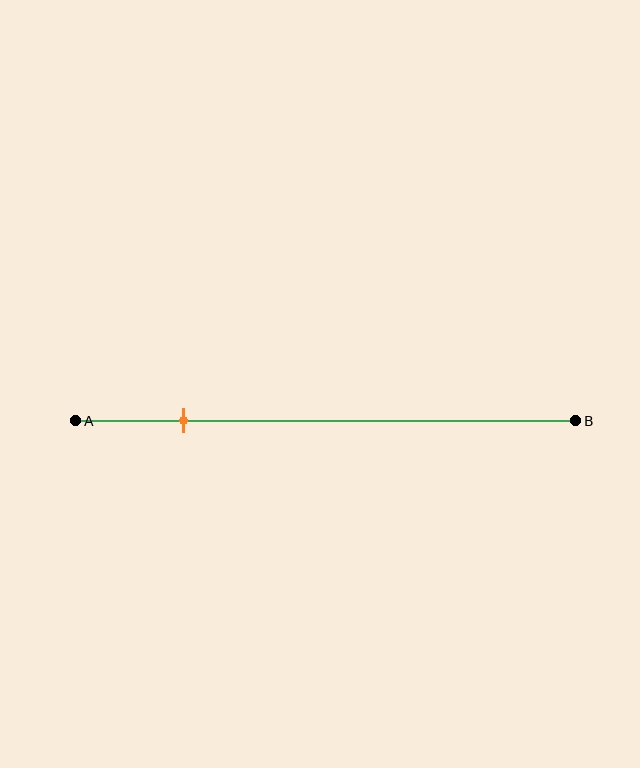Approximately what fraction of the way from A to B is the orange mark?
The orange mark is approximately 20% of the way from A to B.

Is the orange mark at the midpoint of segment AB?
No, the mark is at about 20% from A, not at the 50% midpoint.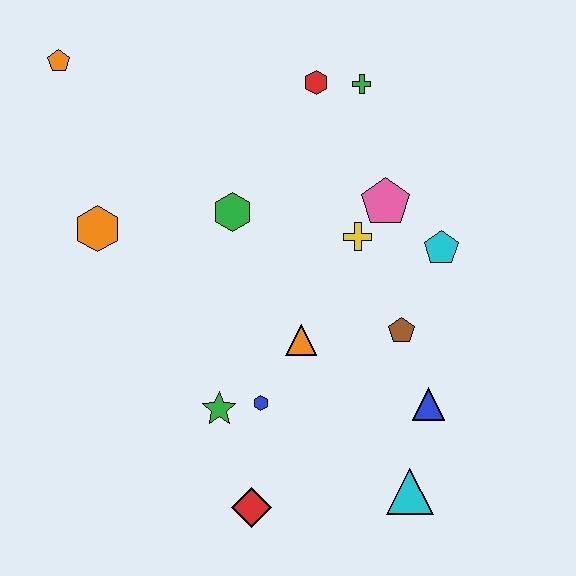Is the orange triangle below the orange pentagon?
Yes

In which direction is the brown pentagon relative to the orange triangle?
The brown pentagon is to the right of the orange triangle.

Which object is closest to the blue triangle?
The brown pentagon is closest to the blue triangle.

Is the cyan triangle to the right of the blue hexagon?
Yes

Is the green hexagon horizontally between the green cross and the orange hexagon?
Yes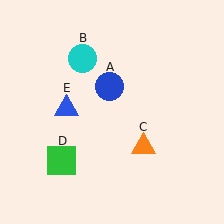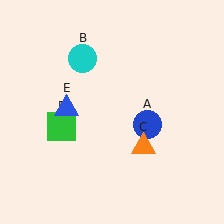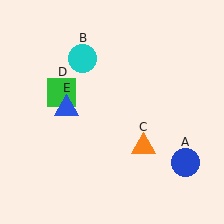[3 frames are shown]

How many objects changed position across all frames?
2 objects changed position: blue circle (object A), green square (object D).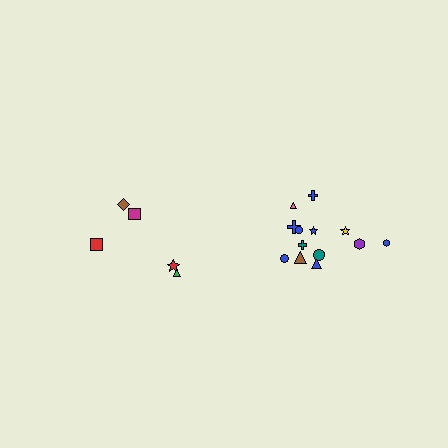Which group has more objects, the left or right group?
The right group.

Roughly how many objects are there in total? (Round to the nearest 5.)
Roughly 20 objects in total.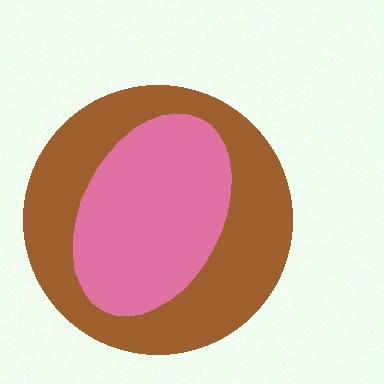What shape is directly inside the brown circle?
The pink ellipse.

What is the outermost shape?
The brown circle.